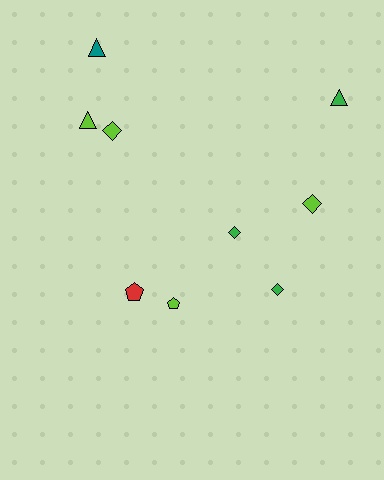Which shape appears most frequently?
Diamond, with 4 objects.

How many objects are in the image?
There are 9 objects.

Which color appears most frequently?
Lime, with 4 objects.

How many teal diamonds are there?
There are no teal diamonds.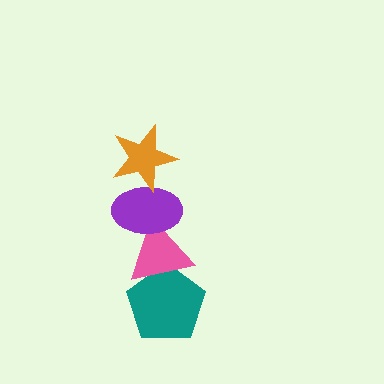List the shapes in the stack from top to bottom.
From top to bottom: the orange star, the purple ellipse, the pink triangle, the teal pentagon.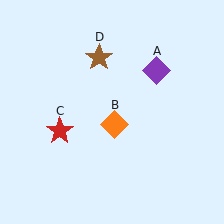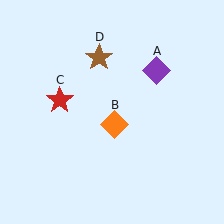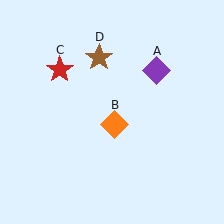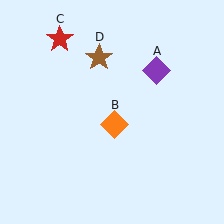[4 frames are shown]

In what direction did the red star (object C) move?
The red star (object C) moved up.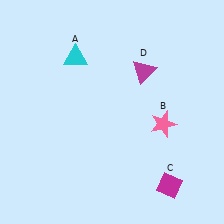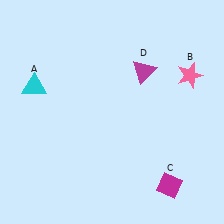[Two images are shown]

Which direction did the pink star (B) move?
The pink star (B) moved up.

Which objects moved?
The objects that moved are: the cyan triangle (A), the pink star (B).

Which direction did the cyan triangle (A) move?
The cyan triangle (A) moved left.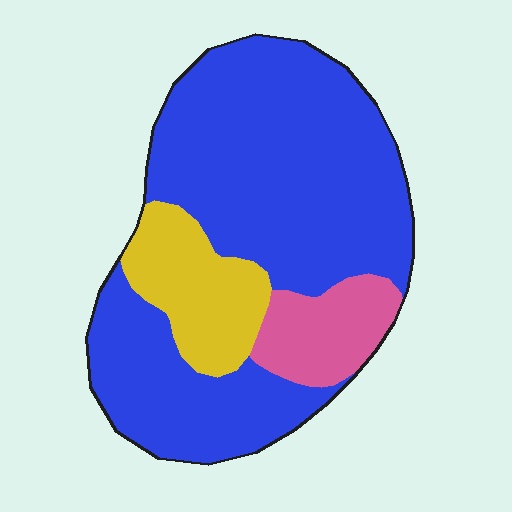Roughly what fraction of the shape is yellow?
Yellow takes up about one sixth (1/6) of the shape.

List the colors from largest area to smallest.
From largest to smallest: blue, yellow, pink.